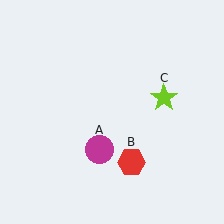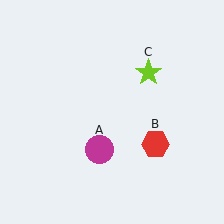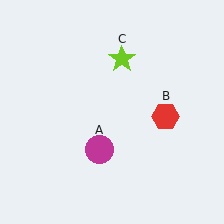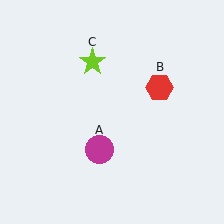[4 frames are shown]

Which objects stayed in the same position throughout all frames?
Magenta circle (object A) remained stationary.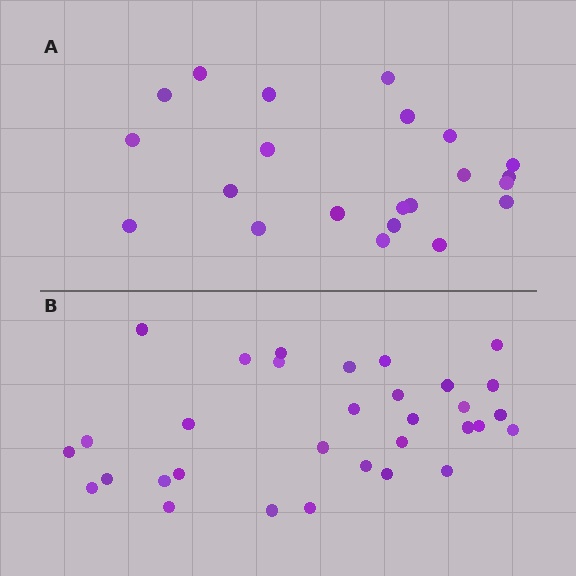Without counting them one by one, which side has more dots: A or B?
Region B (the bottom region) has more dots.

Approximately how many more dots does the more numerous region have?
Region B has roughly 10 or so more dots than region A.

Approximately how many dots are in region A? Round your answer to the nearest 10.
About 20 dots. (The exact count is 22, which rounds to 20.)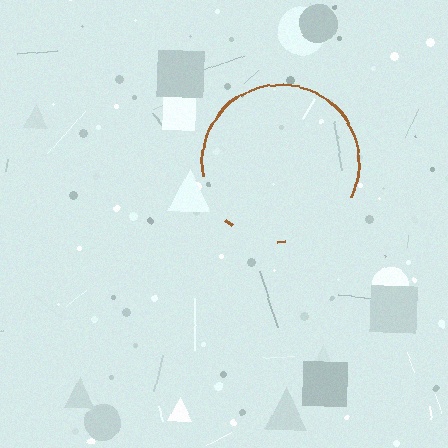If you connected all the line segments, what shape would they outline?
They would outline a circle.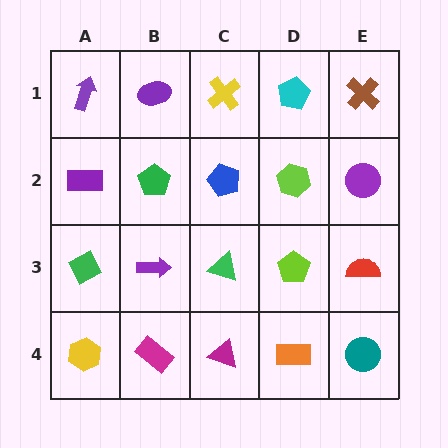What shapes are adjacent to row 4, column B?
A purple arrow (row 3, column B), a yellow hexagon (row 4, column A), a magenta triangle (row 4, column C).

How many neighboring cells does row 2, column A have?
3.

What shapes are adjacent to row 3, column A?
A purple rectangle (row 2, column A), a yellow hexagon (row 4, column A), a purple arrow (row 3, column B).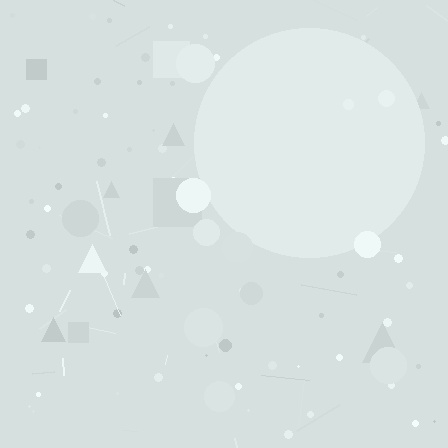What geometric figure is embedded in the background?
A circle is embedded in the background.